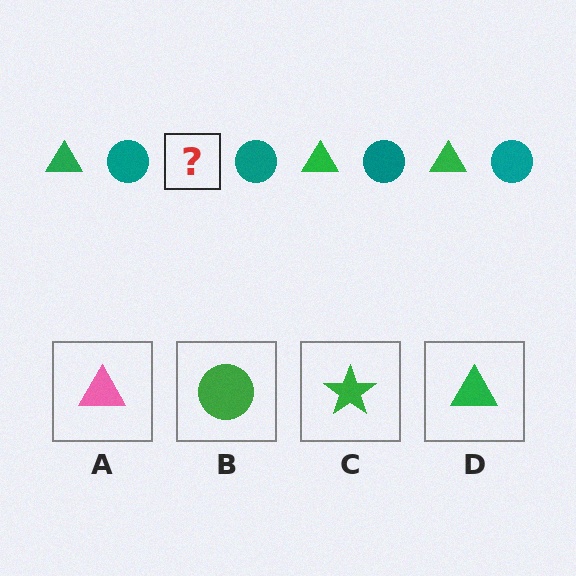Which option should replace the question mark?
Option D.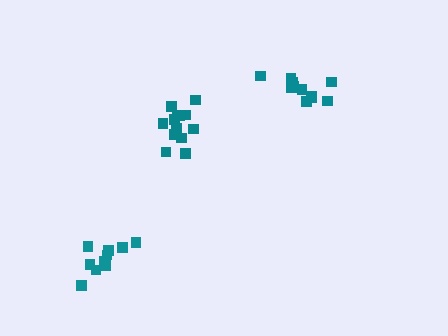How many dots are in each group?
Group 1: 11 dots, Group 2: 13 dots, Group 3: 10 dots (34 total).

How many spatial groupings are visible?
There are 3 spatial groupings.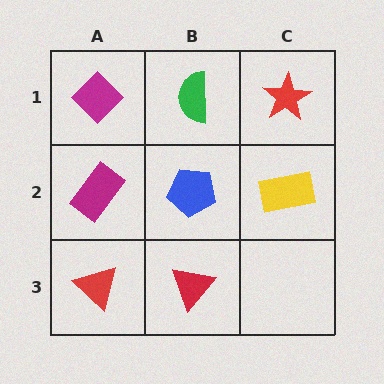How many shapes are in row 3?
2 shapes.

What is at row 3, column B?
A red triangle.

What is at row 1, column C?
A red star.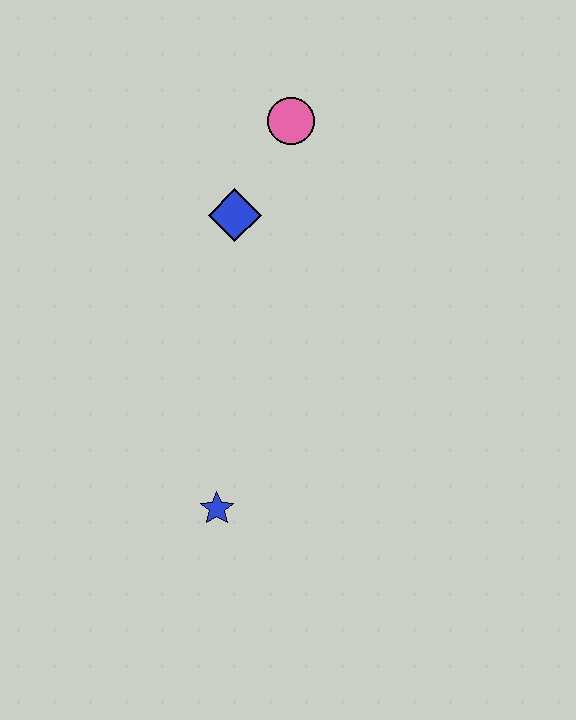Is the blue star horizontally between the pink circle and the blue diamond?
No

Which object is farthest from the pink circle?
The blue star is farthest from the pink circle.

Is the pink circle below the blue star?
No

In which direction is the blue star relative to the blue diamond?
The blue star is below the blue diamond.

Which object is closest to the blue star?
The blue diamond is closest to the blue star.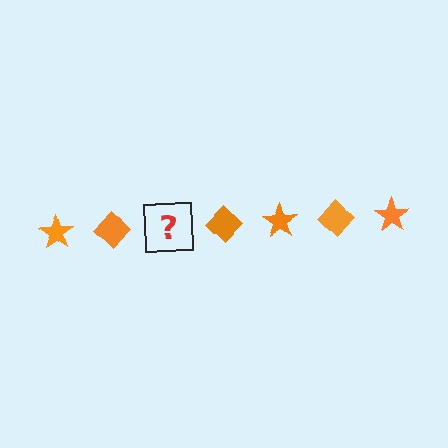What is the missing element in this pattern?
The missing element is an orange star.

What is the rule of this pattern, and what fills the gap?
The rule is that the pattern cycles through star, diamond shapes in orange. The gap should be filled with an orange star.